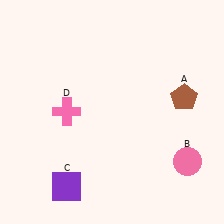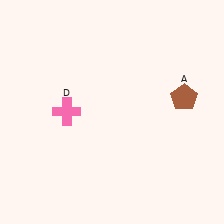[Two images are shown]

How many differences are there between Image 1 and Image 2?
There are 2 differences between the two images.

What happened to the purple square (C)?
The purple square (C) was removed in Image 2. It was in the bottom-left area of Image 1.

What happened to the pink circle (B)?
The pink circle (B) was removed in Image 2. It was in the bottom-right area of Image 1.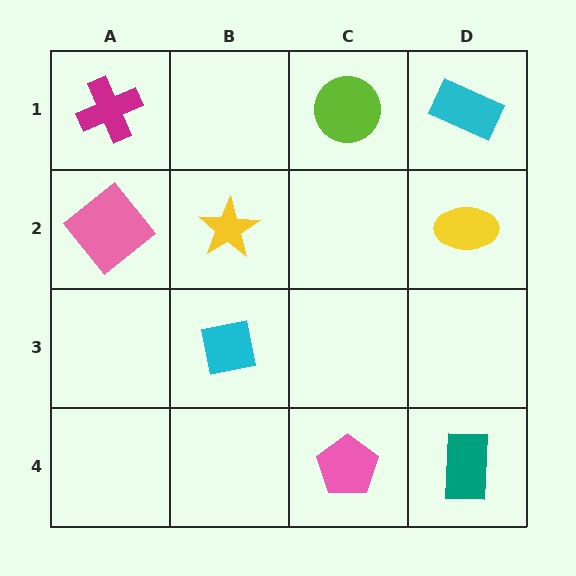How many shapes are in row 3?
1 shape.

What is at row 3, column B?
A cyan square.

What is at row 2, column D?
A yellow ellipse.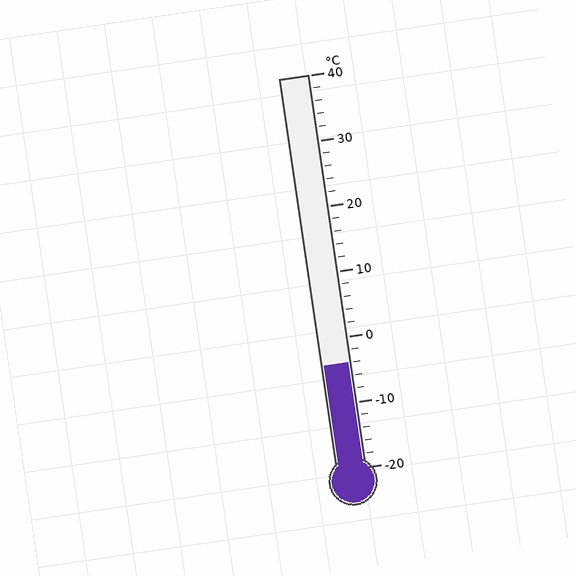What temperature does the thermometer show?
The thermometer shows approximately -4°C.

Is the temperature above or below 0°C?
The temperature is below 0°C.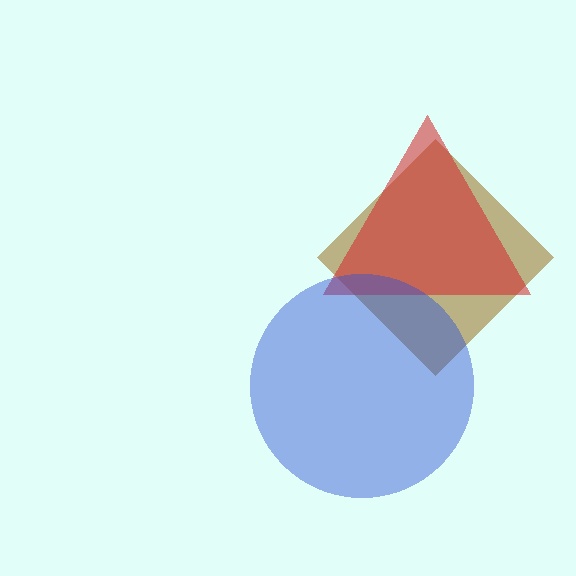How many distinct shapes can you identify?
There are 3 distinct shapes: a brown diamond, a red triangle, a blue circle.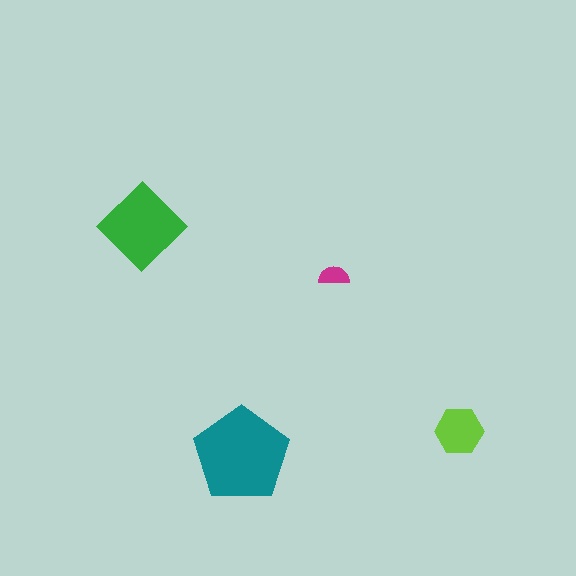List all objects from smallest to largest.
The magenta semicircle, the lime hexagon, the green diamond, the teal pentagon.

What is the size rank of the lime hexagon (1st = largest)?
3rd.